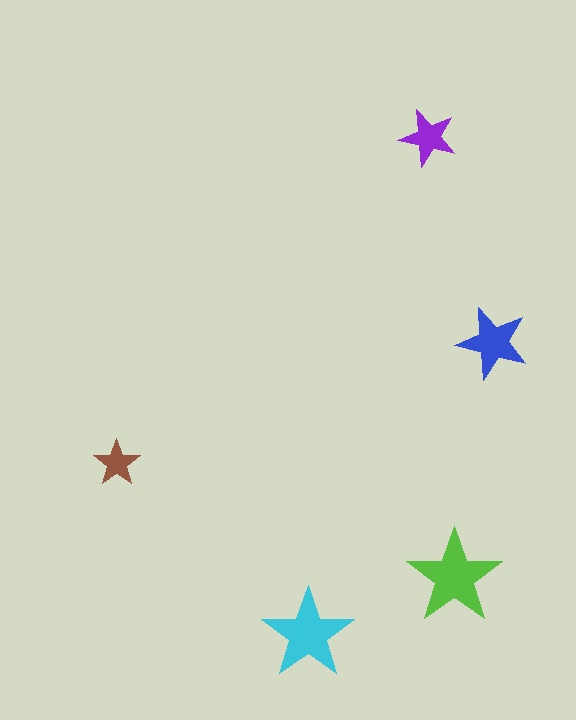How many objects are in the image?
There are 5 objects in the image.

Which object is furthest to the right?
The blue star is rightmost.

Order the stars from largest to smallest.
the lime one, the cyan one, the blue one, the purple one, the brown one.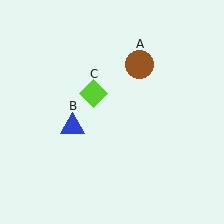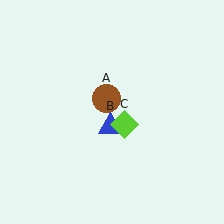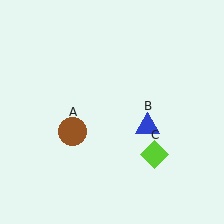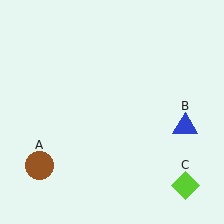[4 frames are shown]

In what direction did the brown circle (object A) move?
The brown circle (object A) moved down and to the left.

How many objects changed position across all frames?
3 objects changed position: brown circle (object A), blue triangle (object B), lime diamond (object C).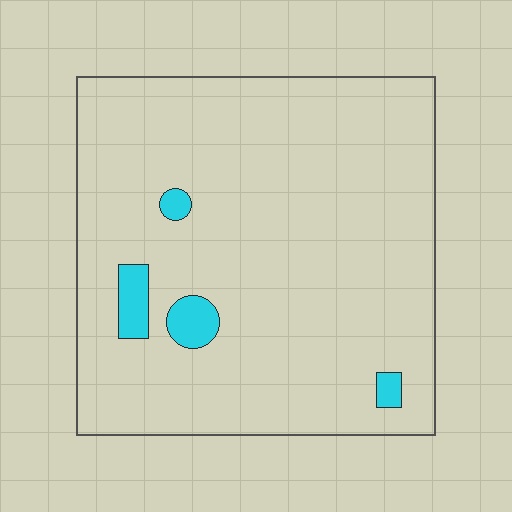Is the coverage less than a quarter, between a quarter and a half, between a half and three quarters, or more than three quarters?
Less than a quarter.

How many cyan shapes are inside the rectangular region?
4.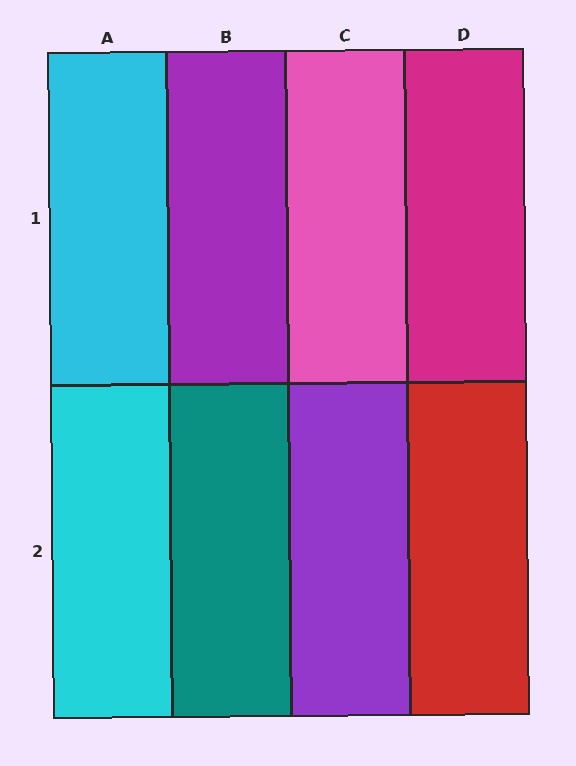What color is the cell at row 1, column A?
Cyan.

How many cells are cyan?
2 cells are cyan.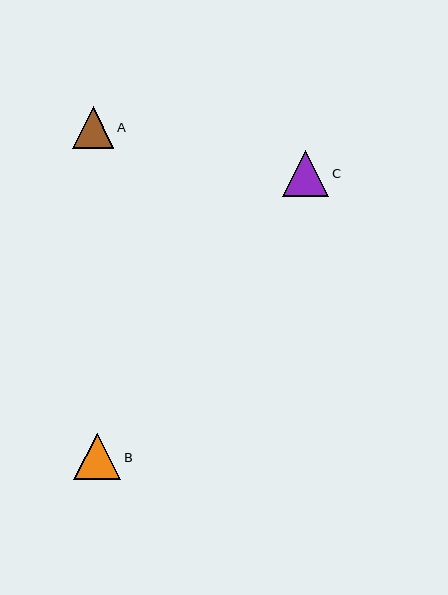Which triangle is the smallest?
Triangle A is the smallest with a size of approximately 42 pixels.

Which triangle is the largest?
Triangle B is the largest with a size of approximately 47 pixels.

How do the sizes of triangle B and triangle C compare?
Triangle B and triangle C are approximately the same size.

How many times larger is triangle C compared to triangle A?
Triangle C is approximately 1.1 times the size of triangle A.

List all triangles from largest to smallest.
From largest to smallest: B, C, A.